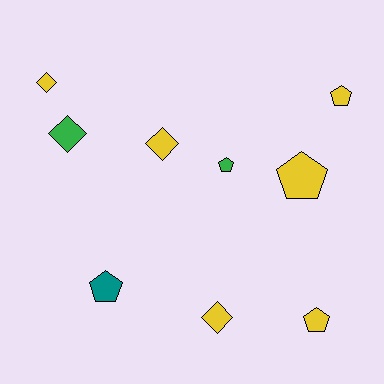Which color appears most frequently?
Yellow, with 6 objects.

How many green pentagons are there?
There is 1 green pentagon.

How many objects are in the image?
There are 9 objects.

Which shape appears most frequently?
Pentagon, with 5 objects.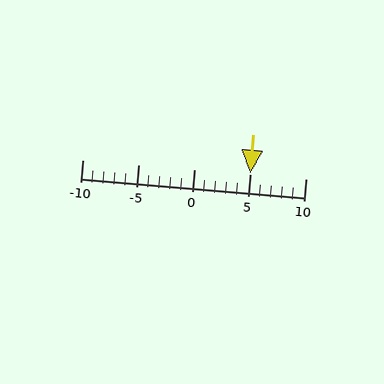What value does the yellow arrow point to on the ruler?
The yellow arrow points to approximately 5.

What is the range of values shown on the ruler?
The ruler shows values from -10 to 10.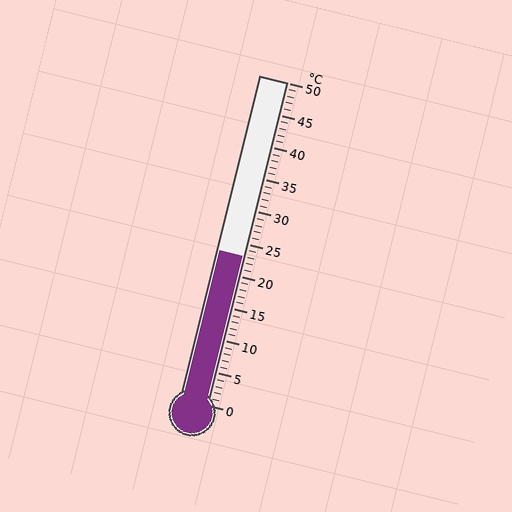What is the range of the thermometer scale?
The thermometer scale ranges from 0°C to 50°C.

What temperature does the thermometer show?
The thermometer shows approximately 23°C.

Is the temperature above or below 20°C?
The temperature is above 20°C.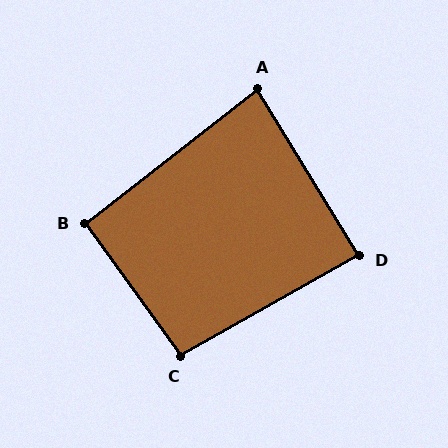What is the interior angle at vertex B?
Approximately 92 degrees (approximately right).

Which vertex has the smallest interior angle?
A, at approximately 84 degrees.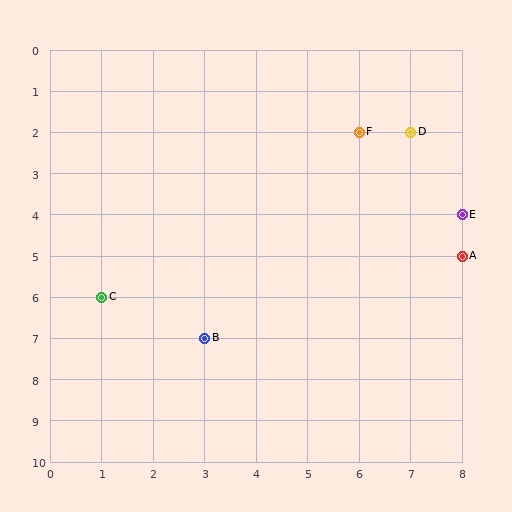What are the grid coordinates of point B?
Point B is at grid coordinates (3, 7).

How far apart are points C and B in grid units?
Points C and B are 2 columns and 1 row apart (about 2.2 grid units diagonally).